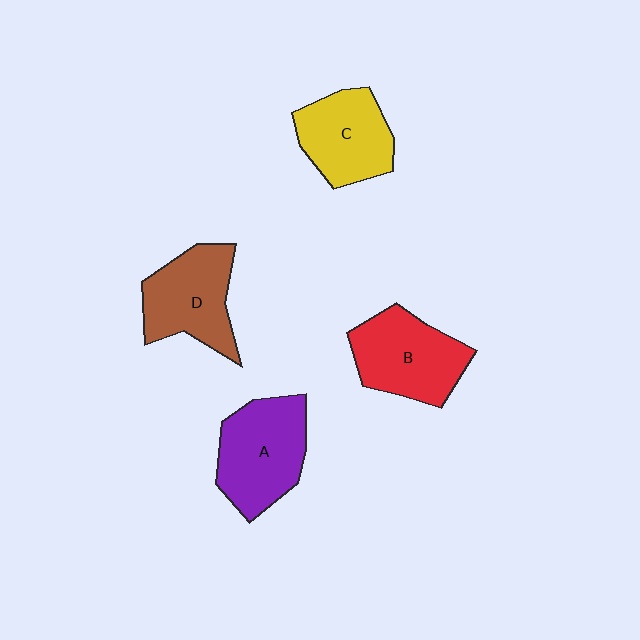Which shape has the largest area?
Shape A (purple).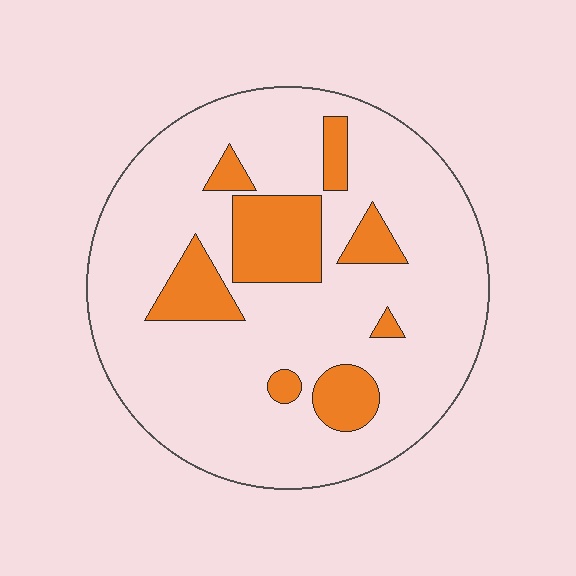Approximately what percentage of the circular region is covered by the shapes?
Approximately 20%.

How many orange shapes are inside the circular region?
8.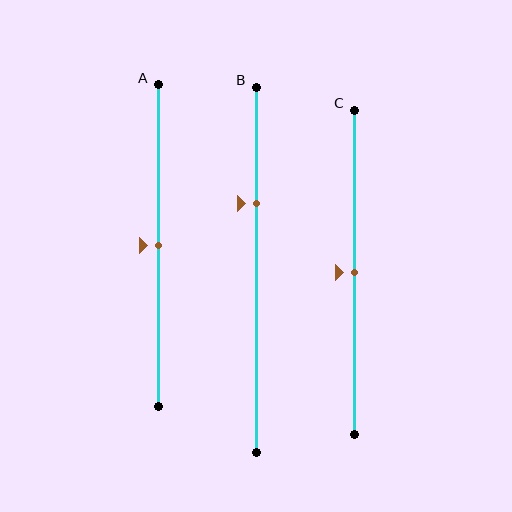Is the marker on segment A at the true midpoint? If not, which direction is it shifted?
Yes, the marker on segment A is at the true midpoint.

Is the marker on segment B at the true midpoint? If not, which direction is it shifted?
No, the marker on segment B is shifted upward by about 18% of the segment length.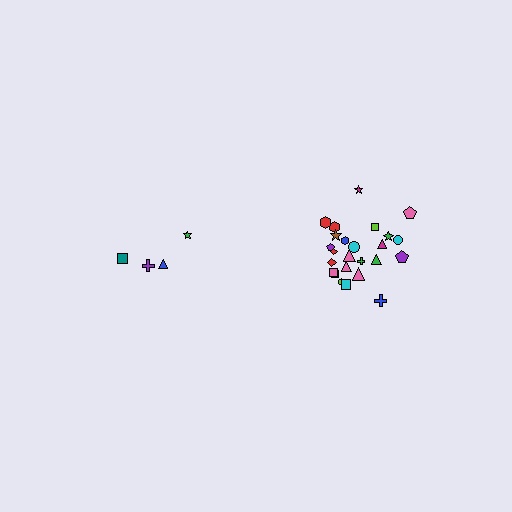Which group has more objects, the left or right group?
The right group.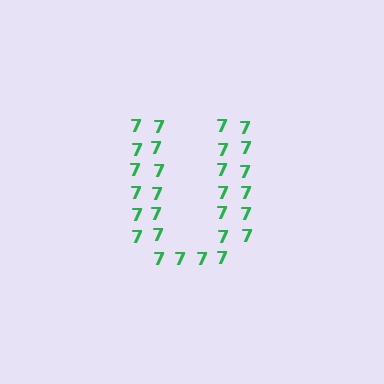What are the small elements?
The small elements are digit 7's.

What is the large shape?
The large shape is the letter U.